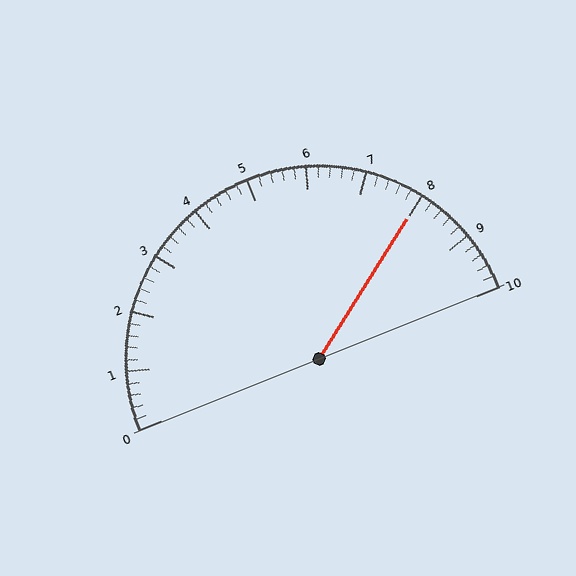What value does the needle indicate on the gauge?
The needle indicates approximately 8.0.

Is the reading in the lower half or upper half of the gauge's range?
The reading is in the upper half of the range (0 to 10).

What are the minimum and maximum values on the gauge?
The gauge ranges from 0 to 10.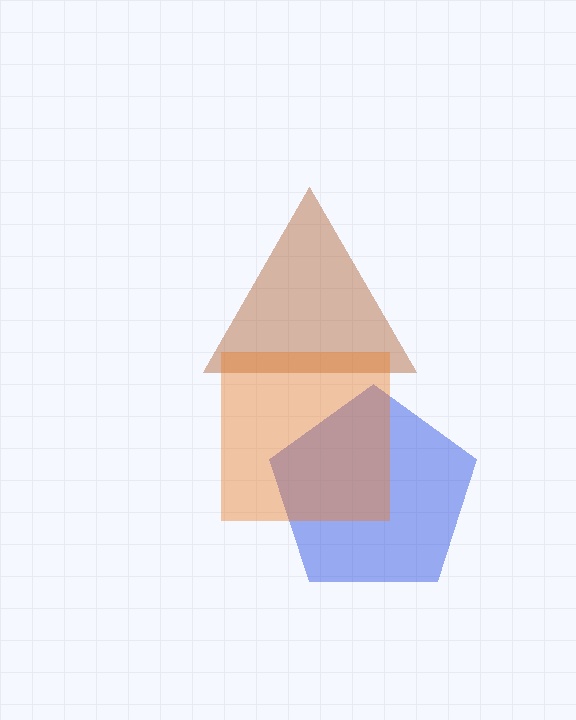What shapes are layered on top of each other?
The layered shapes are: a blue pentagon, a brown triangle, an orange square.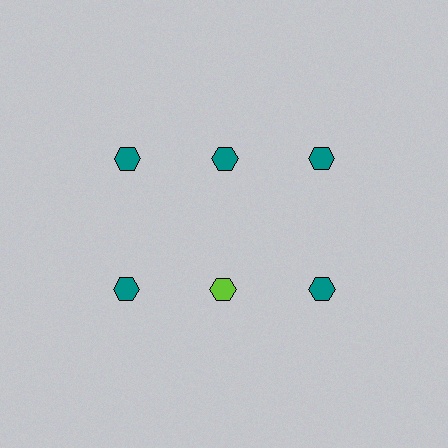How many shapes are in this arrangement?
There are 6 shapes arranged in a grid pattern.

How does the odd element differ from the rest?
It has a different color: lime instead of teal.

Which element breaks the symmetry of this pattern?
The lime hexagon in the second row, second from left column breaks the symmetry. All other shapes are teal hexagons.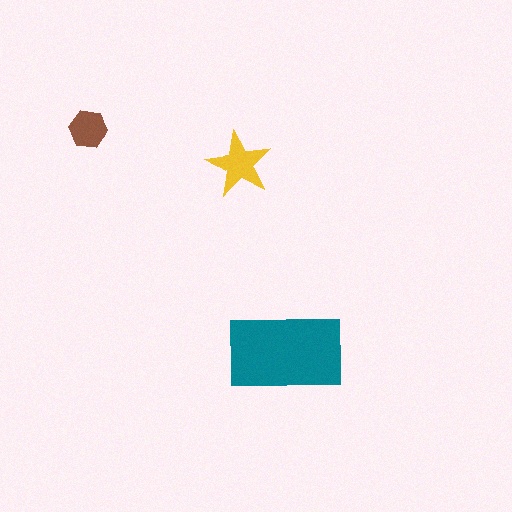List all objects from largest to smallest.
The teal rectangle, the yellow star, the brown hexagon.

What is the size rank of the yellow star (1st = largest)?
2nd.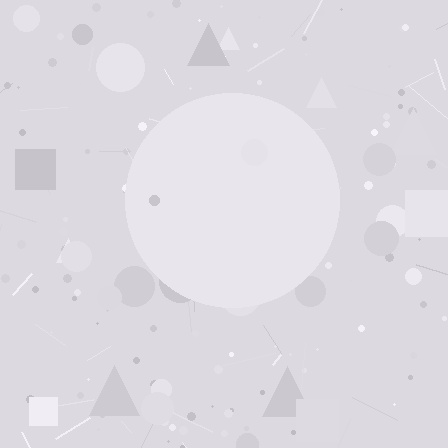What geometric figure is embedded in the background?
A circle is embedded in the background.